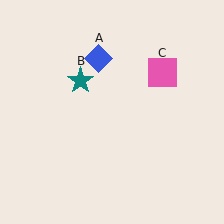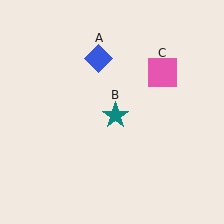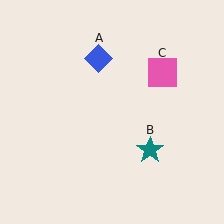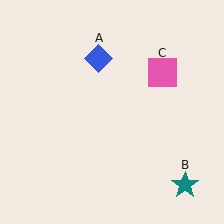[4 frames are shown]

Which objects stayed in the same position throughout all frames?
Blue diamond (object A) and pink square (object C) remained stationary.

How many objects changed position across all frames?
1 object changed position: teal star (object B).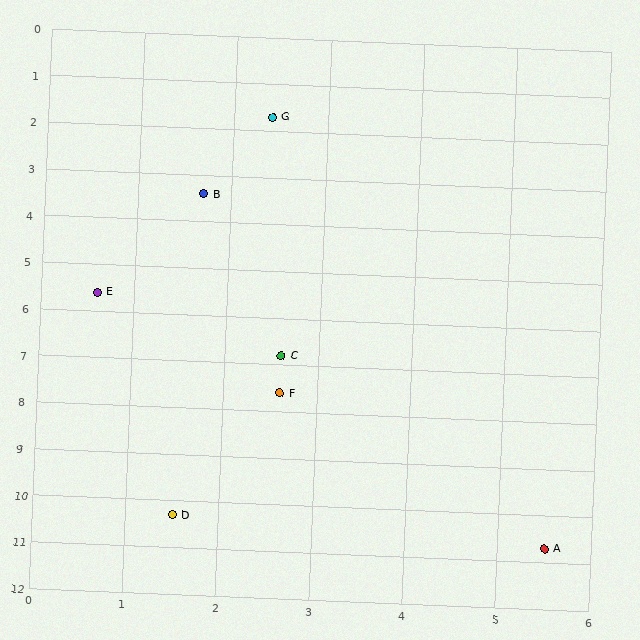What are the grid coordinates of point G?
Point G is at approximately (2.4, 1.7).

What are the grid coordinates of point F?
Point F is at approximately (2.6, 7.6).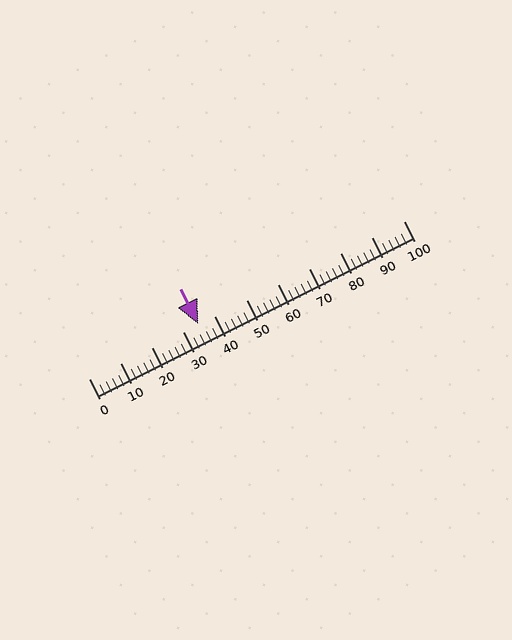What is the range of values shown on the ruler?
The ruler shows values from 0 to 100.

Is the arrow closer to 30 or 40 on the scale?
The arrow is closer to 30.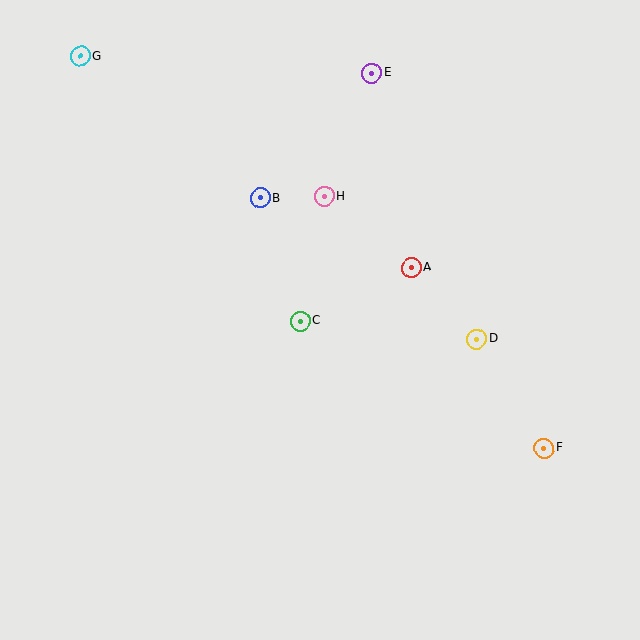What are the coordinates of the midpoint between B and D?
The midpoint between B and D is at (369, 268).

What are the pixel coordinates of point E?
Point E is at (372, 73).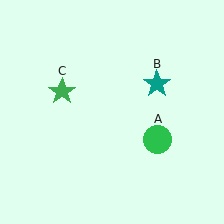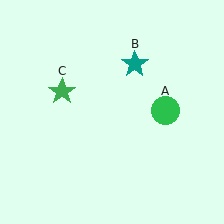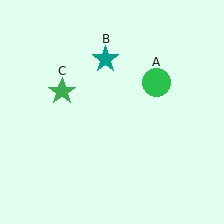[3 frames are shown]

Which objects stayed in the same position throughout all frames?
Green star (object C) remained stationary.